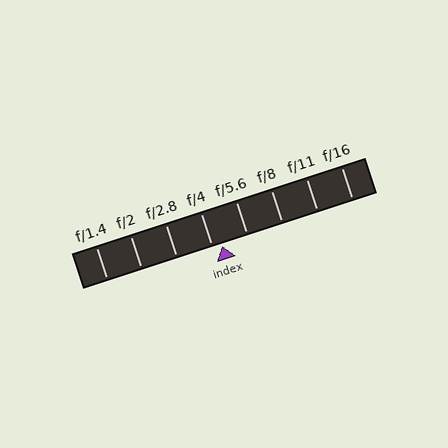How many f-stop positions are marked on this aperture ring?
There are 8 f-stop positions marked.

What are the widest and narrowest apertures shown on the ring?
The widest aperture shown is f/1.4 and the narrowest is f/16.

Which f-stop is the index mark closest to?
The index mark is closest to f/4.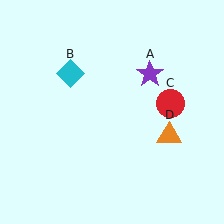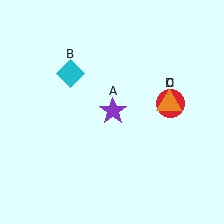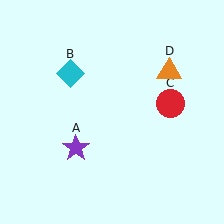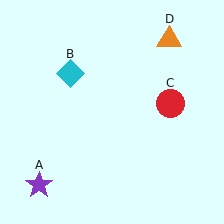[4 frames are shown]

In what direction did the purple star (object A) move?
The purple star (object A) moved down and to the left.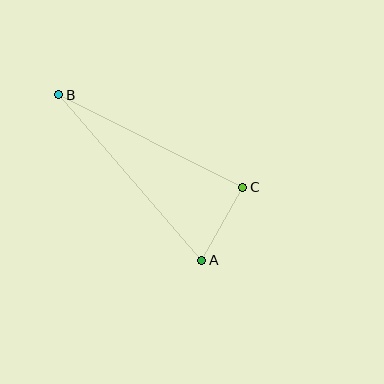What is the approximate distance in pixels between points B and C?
The distance between B and C is approximately 206 pixels.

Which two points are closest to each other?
Points A and C are closest to each other.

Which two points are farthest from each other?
Points A and B are farthest from each other.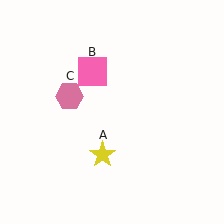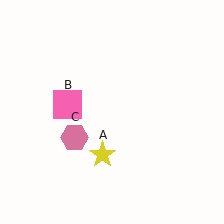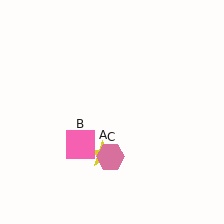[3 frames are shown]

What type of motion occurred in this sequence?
The pink square (object B), pink hexagon (object C) rotated counterclockwise around the center of the scene.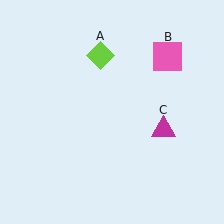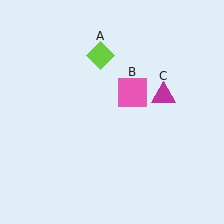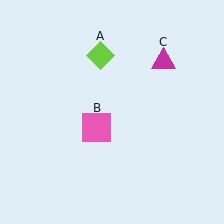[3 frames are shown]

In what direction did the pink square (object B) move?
The pink square (object B) moved down and to the left.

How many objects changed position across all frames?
2 objects changed position: pink square (object B), magenta triangle (object C).